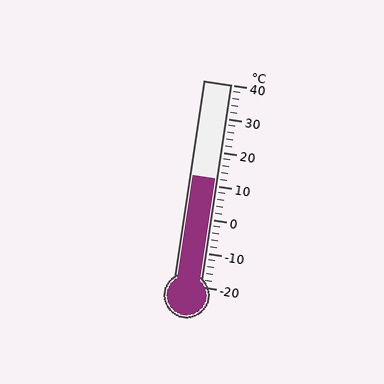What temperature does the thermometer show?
The thermometer shows approximately 12°C.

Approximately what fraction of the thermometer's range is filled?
The thermometer is filled to approximately 55% of its range.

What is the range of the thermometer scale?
The thermometer scale ranges from -20°C to 40°C.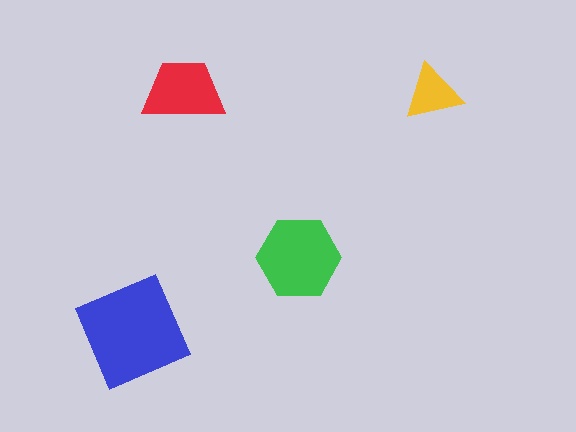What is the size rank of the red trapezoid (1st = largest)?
3rd.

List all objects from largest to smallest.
The blue square, the green hexagon, the red trapezoid, the yellow triangle.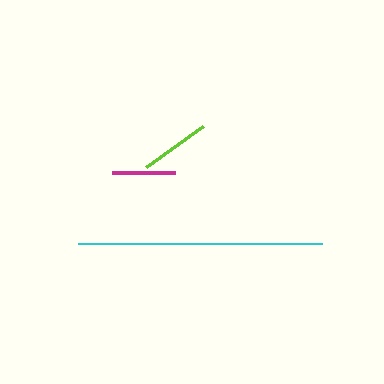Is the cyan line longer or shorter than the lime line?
The cyan line is longer than the lime line.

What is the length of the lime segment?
The lime segment is approximately 70 pixels long.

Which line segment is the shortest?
The magenta line is the shortest at approximately 63 pixels.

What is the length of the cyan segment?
The cyan segment is approximately 244 pixels long.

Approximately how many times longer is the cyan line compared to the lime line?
The cyan line is approximately 3.5 times the length of the lime line.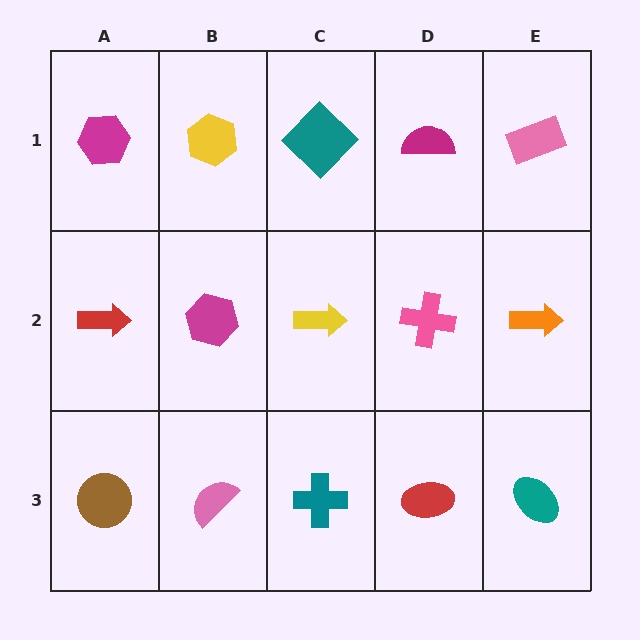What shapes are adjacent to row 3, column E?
An orange arrow (row 2, column E), a red ellipse (row 3, column D).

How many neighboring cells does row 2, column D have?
4.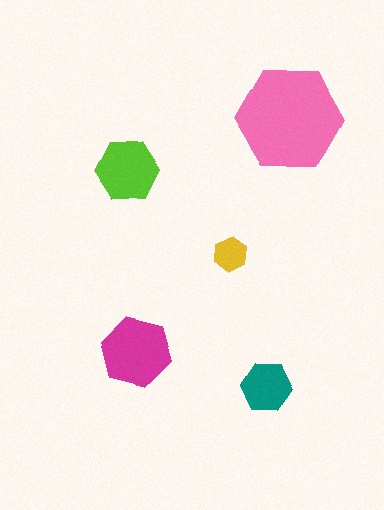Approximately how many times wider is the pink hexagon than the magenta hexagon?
About 1.5 times wider.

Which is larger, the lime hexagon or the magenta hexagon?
The magenta one.